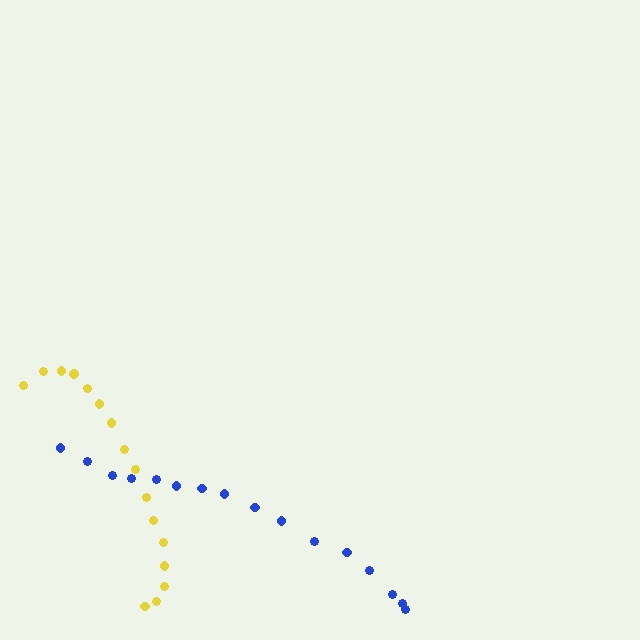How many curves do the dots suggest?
There are 2 distinct paths.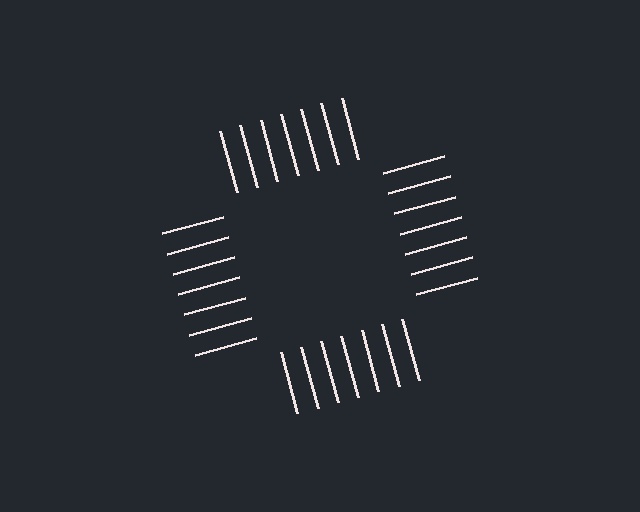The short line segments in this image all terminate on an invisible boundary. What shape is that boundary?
An illusory square — the line segments terminate on its edges but no continuous stroke is drawn.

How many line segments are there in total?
28 — 7 along each of the 4 edges.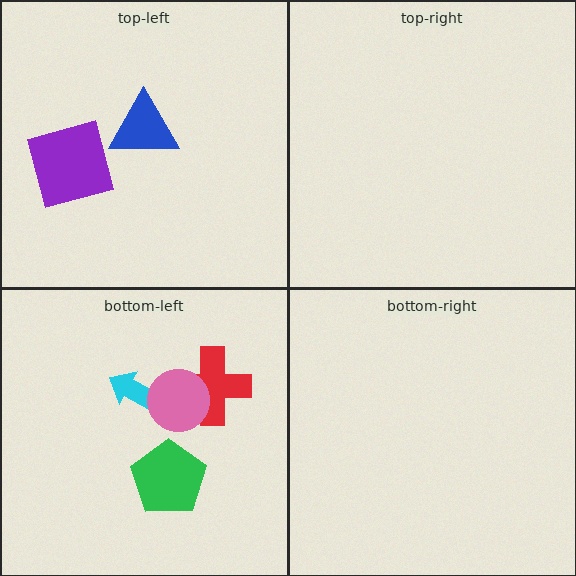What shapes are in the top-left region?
The blue triangle, the purple square.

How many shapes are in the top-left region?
2.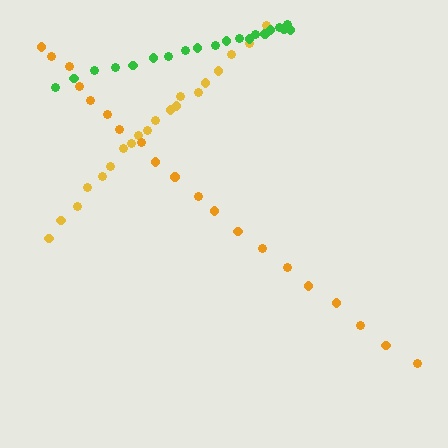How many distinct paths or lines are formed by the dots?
There are 3 distinct paths.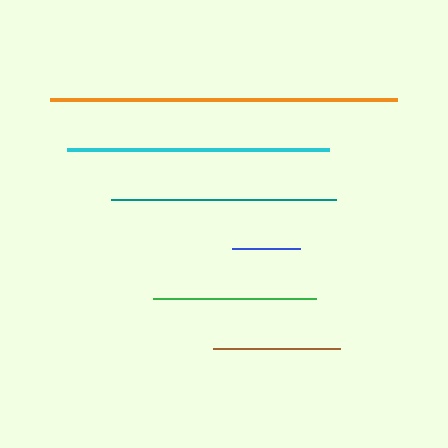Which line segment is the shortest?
The blue line is the shortest at approximately 68 pixels.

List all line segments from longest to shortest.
From longest to shortest: orange, cyan, teal, green, brown, blue.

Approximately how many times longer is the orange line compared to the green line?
The orange line is approximately 2.1 times the length of the green line.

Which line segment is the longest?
The orange line is the longest at approximately 348 pixels.